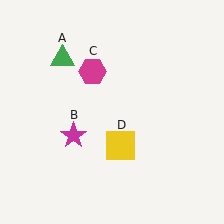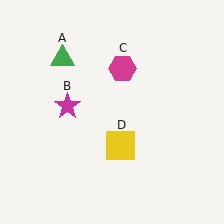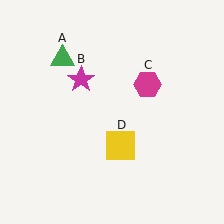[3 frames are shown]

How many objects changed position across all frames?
2 objects changed position: magenta star (object B), magenta hexagon (object C).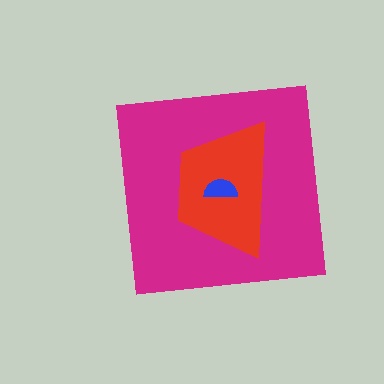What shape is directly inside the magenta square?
The red trapezoid.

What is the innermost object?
The blue semicircle.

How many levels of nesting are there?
3.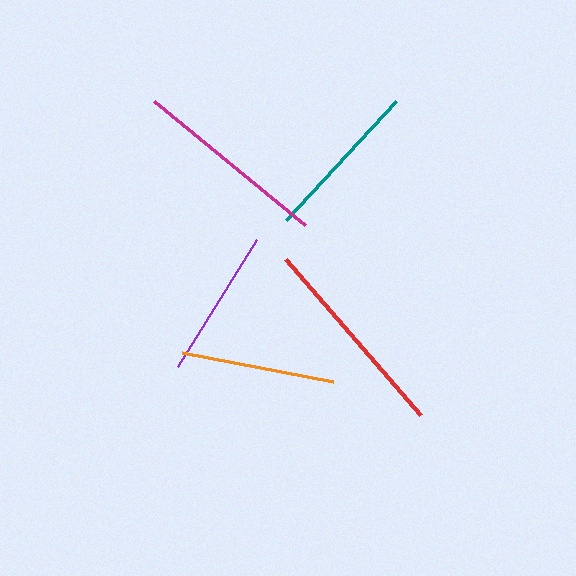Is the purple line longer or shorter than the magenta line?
The magenta line is longer than the purple line.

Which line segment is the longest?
The red line is the longest at approximately 206 pixels.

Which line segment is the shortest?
The purple line is the shortest at approximately 149 pixels.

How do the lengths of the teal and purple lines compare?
The teal and purple lines are approximately the same length.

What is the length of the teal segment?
The teal segment is approximately 162 pixels long.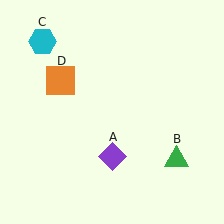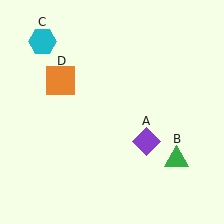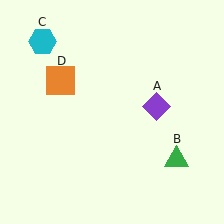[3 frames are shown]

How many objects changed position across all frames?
1 object changed position: purple diamond (object A).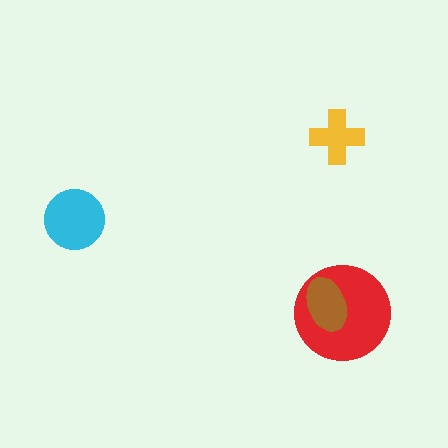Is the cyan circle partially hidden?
No, no other shape covers it.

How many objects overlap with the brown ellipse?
1 object overlaps with the brown ellipse.